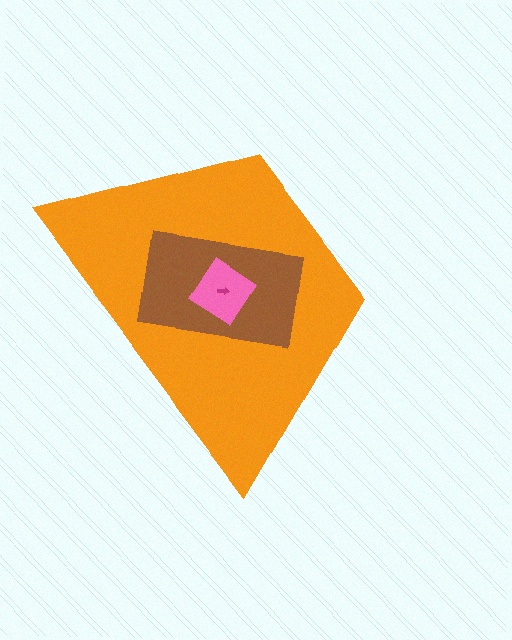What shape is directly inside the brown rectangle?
The pink diamond.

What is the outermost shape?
The orange trapezoid.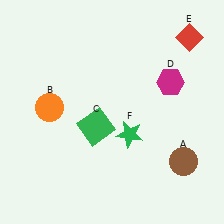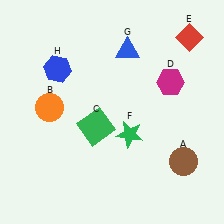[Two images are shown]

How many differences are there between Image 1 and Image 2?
There are 2 differences between the two images.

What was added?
A blue triangle (G), a blue hexagon (H) were added in Image 2.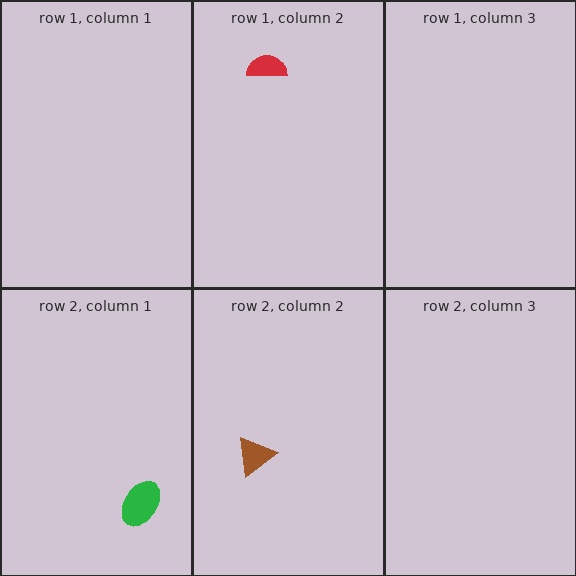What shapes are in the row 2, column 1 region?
The green ellipse.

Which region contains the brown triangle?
The row 2, column 2 region.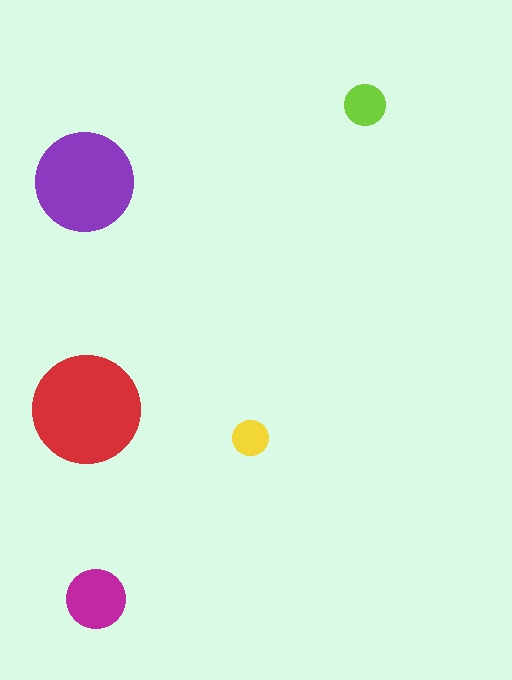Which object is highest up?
The lime circle is topmost.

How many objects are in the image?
There are 5 objects in the image.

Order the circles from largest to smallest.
the red one, the purple one, the magenta one, the lime one, the yellow one.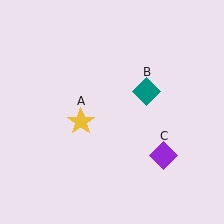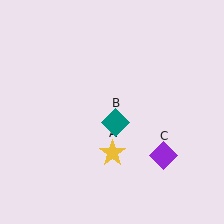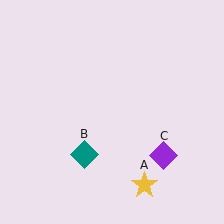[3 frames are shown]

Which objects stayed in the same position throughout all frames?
Purple diamond (object C) remained stationary.